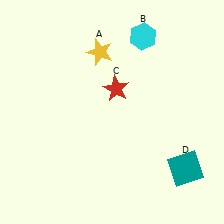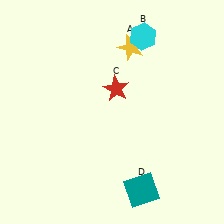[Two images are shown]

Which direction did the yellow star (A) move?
The yellow star (A) moved right.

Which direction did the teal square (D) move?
The teal square (D) moved left.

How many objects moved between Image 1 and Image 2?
2 objects moved between the two images.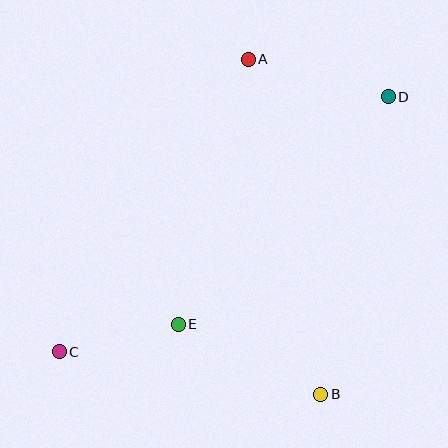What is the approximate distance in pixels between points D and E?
The distance between D and E is approximately 310 pixels.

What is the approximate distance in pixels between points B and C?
The distance between B and C is approximately 265 pixels.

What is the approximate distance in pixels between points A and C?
The distance between A and C is approximately 348 pixels.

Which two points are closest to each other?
Points C and E are closest to each other.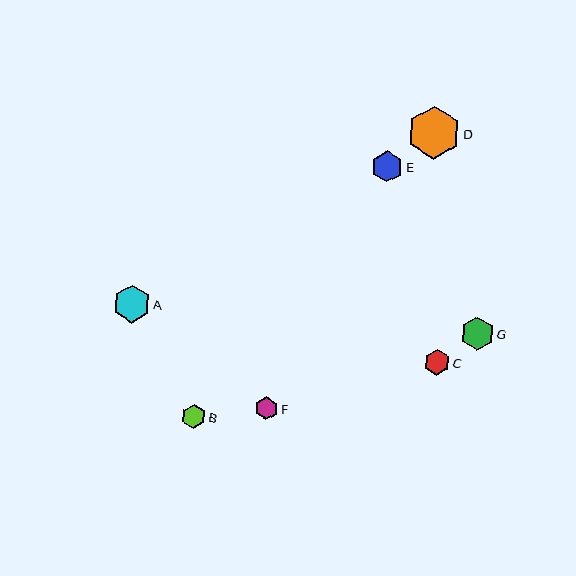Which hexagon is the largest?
Hexagon D is the largest with a size of approximately 53 pixels.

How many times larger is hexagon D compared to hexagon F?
Hexagon D is approximately 2.3 times the size of hexagon F.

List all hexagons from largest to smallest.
From largest to smallest: D, A, G, E, C, B, F.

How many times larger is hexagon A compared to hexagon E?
Hexagon A is approximately 1.2 times the size of hexagon E.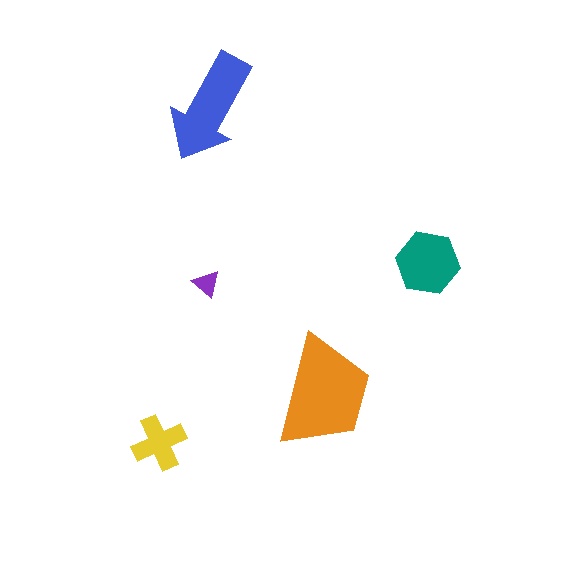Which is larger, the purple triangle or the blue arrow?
The blue arrow.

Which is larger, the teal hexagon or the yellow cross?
The teal hexagon.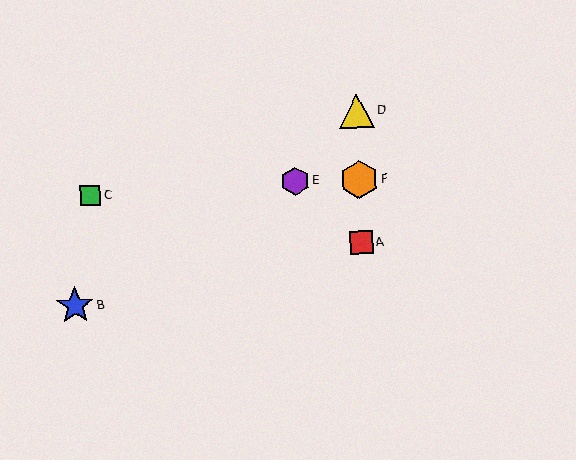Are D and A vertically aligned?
Yes, both are at x≈357.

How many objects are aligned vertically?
3 objects (A, D, F) are aligned vertically.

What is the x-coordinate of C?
Object C is at x≈90.